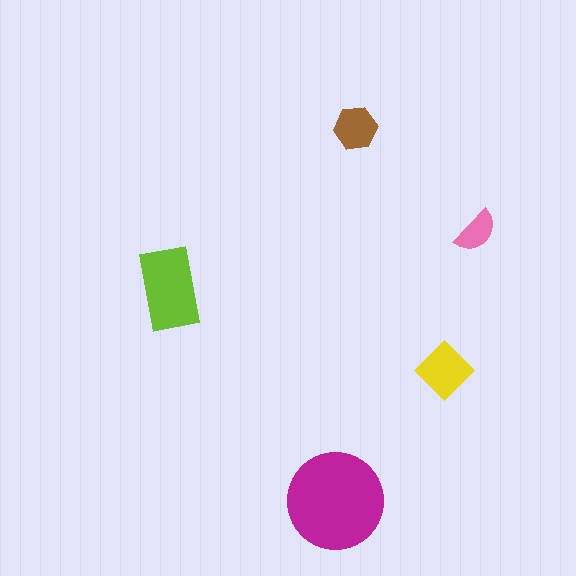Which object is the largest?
The magenta circle.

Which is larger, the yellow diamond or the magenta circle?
The magenta circle.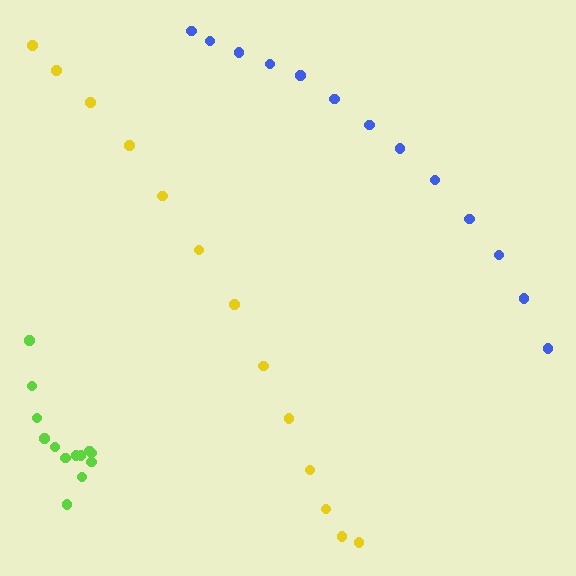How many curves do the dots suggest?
There are 3 distinct paths.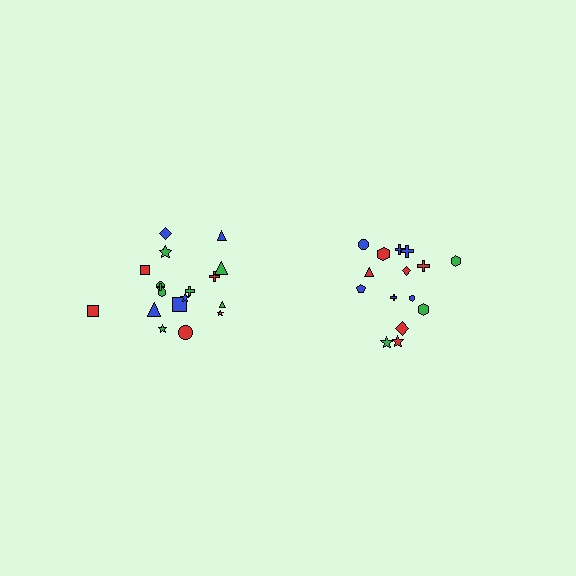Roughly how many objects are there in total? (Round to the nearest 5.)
Roughly 35 objects in total.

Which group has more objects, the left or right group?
The left group.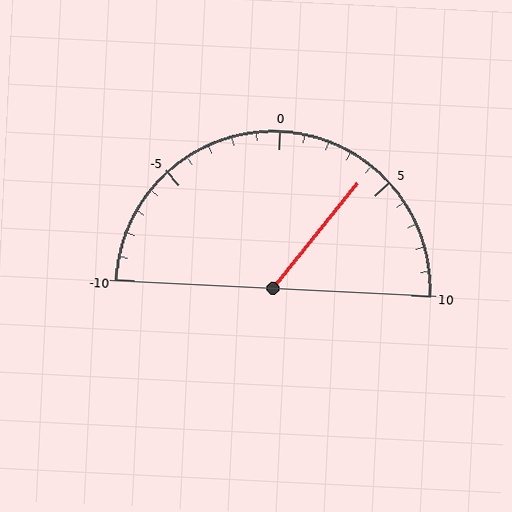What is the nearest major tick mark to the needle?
The nearest major tick mark is 5.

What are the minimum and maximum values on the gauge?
The gauge ranges from -10 to 10.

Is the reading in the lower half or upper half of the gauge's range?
The reading is in the upper half of the range (-10 to 10).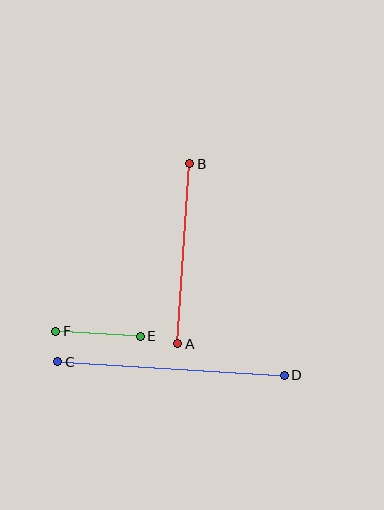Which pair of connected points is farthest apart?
Points C and D are farthest apart.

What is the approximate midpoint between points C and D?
The midpoint is at approximately (171, 368) pixels.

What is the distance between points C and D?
The distance is approximately 227 pixels.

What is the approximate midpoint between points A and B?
The midpoint is at approximately (184, 254) pixels.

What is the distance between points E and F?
The distance is approximately 84 pixels.